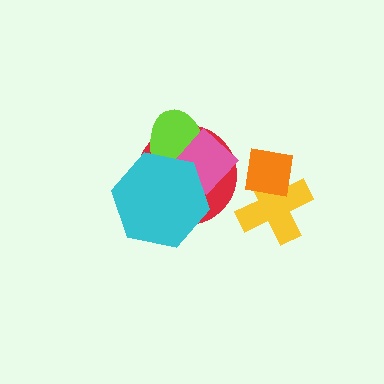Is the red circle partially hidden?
Yes, it is partially covered by another shape.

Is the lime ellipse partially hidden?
Yes, it is partially covered by another shape.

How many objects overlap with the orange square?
1 object overlaps with the orange square.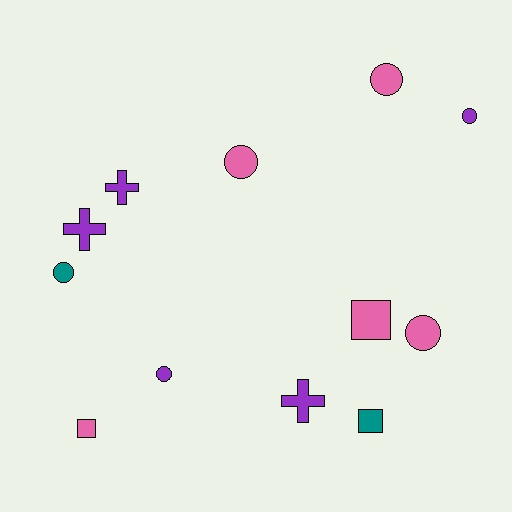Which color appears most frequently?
Purple, with 5 objects.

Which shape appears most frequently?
Circle, with 6 objects.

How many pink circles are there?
There are 3 pink circles.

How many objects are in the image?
There are 12 objects.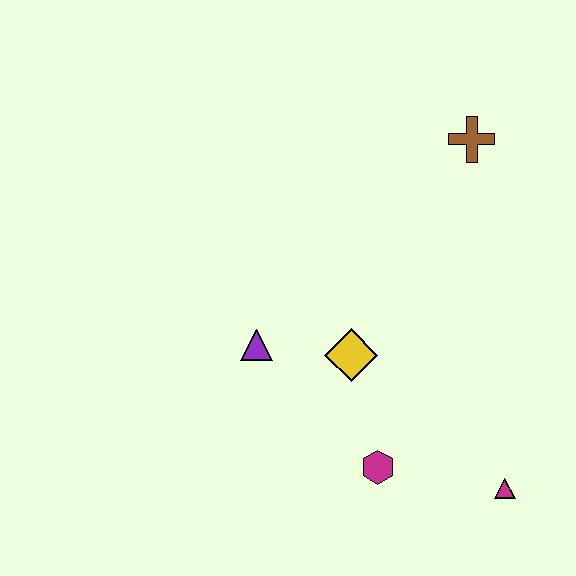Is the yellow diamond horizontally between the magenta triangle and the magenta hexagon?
No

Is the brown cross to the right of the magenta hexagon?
Yes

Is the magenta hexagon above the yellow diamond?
No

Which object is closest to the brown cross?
The yellow diamond is closest to the brown cross.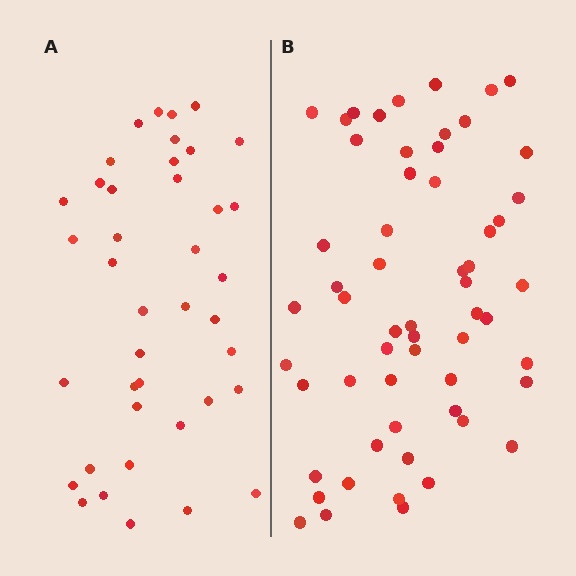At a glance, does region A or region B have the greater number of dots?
Region B (the right region) has more dots.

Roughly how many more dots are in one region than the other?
Region B has approximately 20 more dots than region A.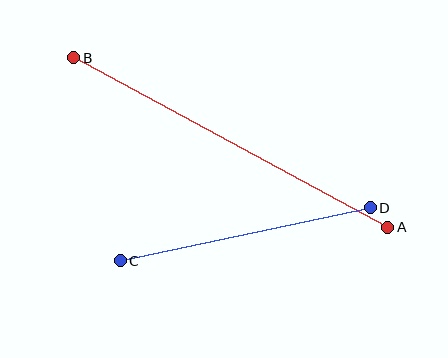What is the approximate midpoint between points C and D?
The midpoint is at approximately (245, 234) pixels.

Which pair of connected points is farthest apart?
Points A and B are farthest apart.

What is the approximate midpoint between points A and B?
The midpoint is at approximately (231, 143) pixels.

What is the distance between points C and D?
The distance is approximately 255 pixels.